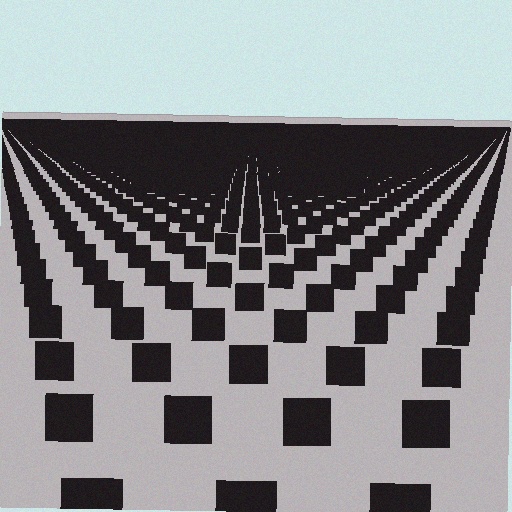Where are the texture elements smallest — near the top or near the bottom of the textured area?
Near the top.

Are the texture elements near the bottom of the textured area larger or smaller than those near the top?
Larger. Near the bottom, elements are closer to the viewer and appear at a bigger on-screen size.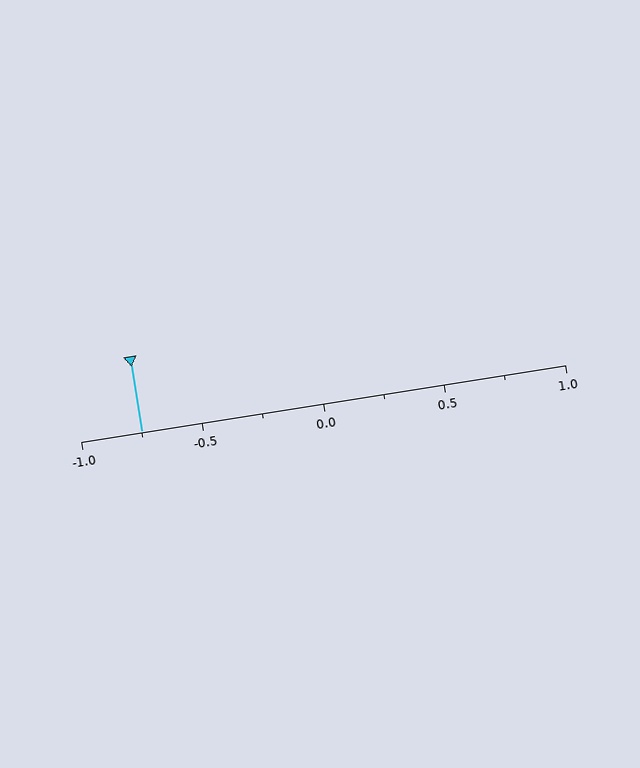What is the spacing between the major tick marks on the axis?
The major ticks are spaced 0.5 apart.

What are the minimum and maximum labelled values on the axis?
The axis runs from -1.0 to 1.0.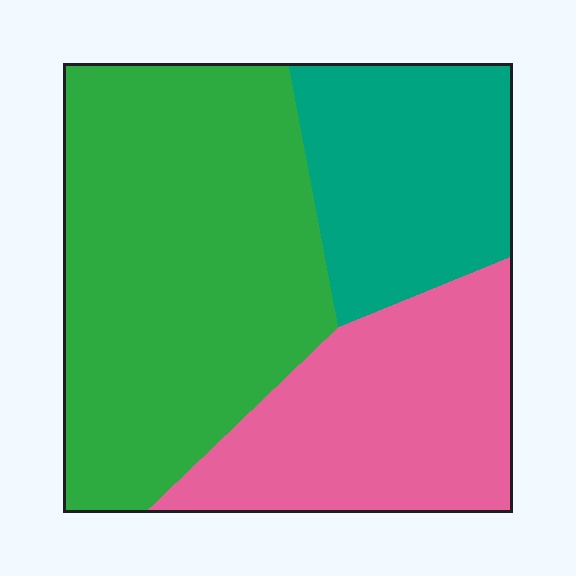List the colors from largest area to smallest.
From largest to smallest: green, pink, teal.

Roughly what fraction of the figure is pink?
Pink covers 28% of the figure.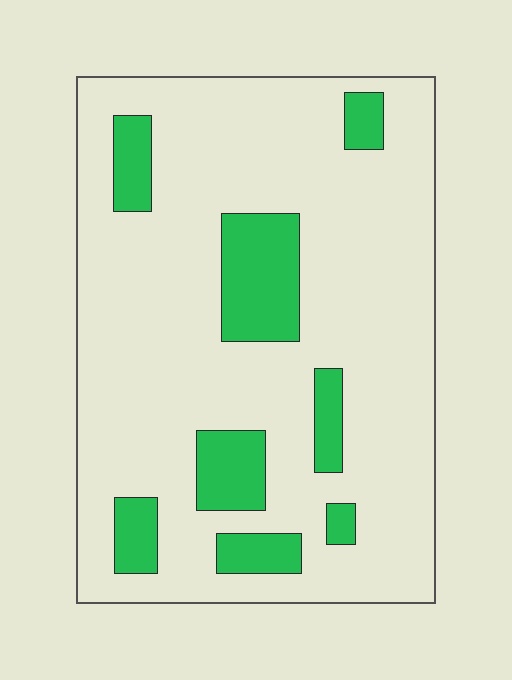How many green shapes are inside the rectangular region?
8.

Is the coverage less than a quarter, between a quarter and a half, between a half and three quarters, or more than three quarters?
Less than a quarter.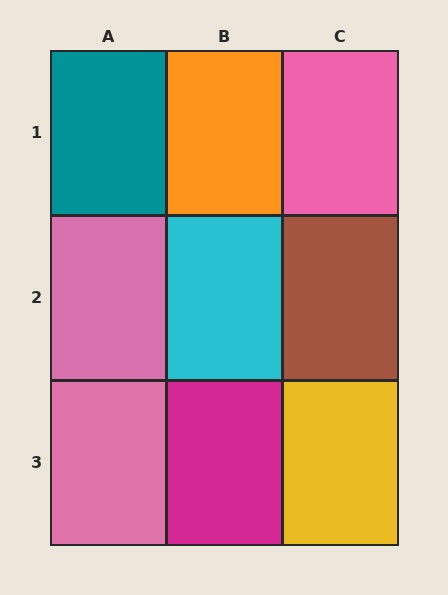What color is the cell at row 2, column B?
Cyan.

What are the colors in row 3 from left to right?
Pink, magenta, yellow.